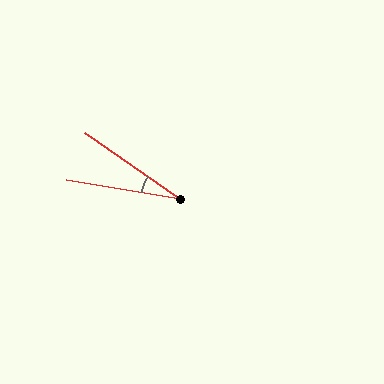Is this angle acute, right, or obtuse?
It is acute.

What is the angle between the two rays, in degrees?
Approximately 26 degrees.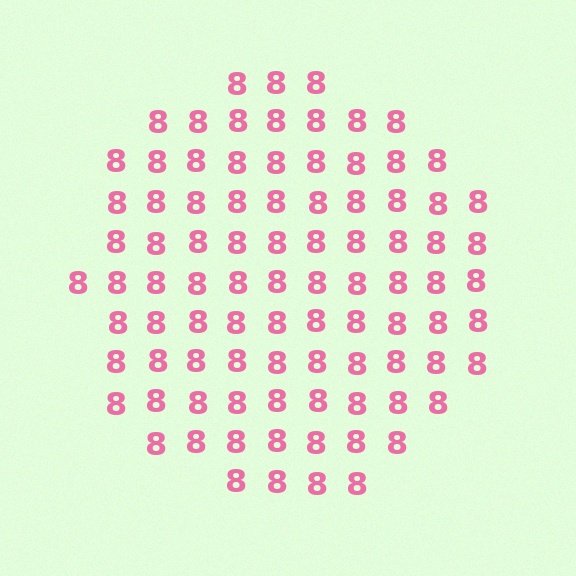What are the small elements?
The small elements are digit 8's.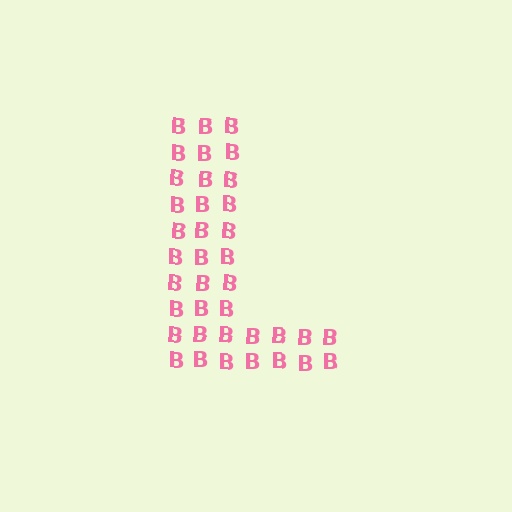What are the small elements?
The small elements are letter B's.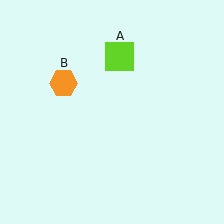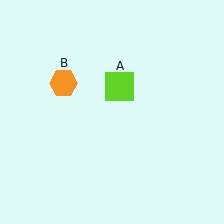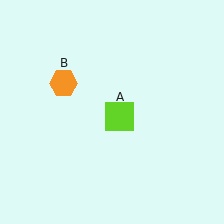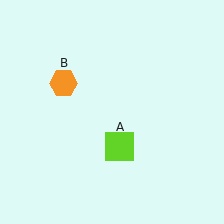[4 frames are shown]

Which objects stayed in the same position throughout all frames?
Orange hexagon (object B) remained stationary.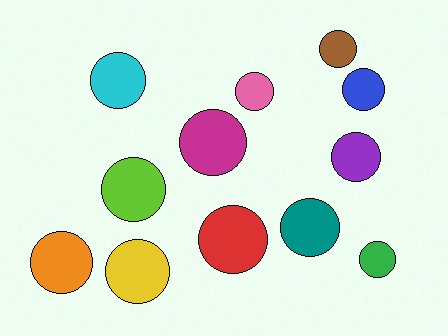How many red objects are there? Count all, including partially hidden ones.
There is 1 red object.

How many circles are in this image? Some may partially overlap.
There are 12 circles.